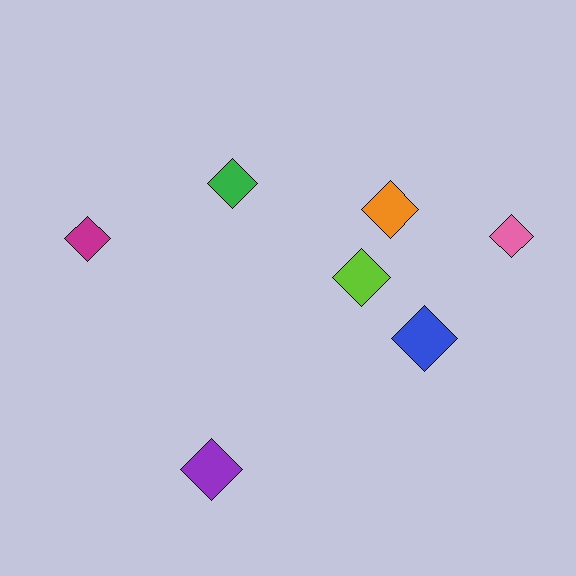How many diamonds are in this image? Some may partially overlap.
There are 7 diamonds.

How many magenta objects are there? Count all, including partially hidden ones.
There is 1 magenta object.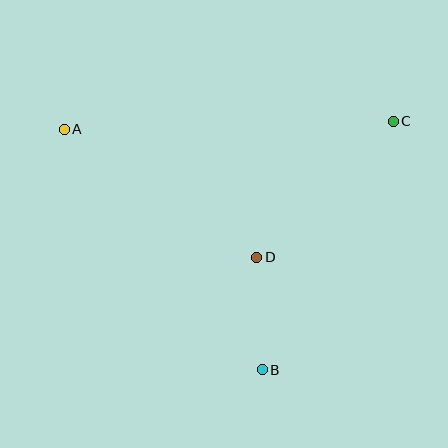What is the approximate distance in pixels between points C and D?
The distance between C and D is approximately 193 pixels.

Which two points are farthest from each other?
Points A and C are farthest from each other.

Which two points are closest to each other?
Points B and D are closest to each other.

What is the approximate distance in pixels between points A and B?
The distance between A and B is approximately 311 pixels.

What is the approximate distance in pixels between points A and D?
The distance between A and D is approximately 231 pixels.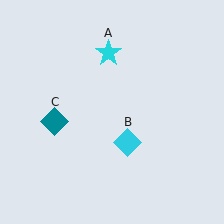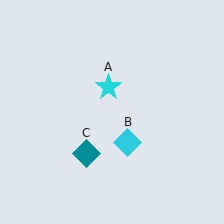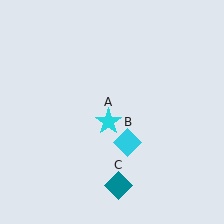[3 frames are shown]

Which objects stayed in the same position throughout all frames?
Cyan diamond (object B) remained stationary.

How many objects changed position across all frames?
2 objects changed position: cyan star (object A), teal diamond (object C).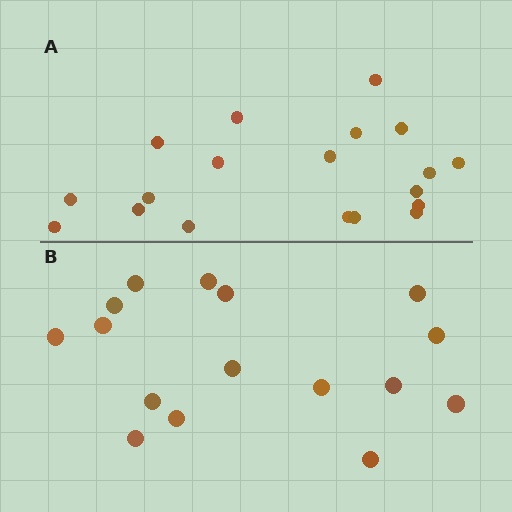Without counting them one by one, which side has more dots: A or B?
Region A (the top region) has more dots.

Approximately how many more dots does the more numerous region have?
Region A has just a few more — roughly 2 or 3 more dots than region B.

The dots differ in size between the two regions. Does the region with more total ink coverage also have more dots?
No. Region B has more total ink coverage because its dots are larger, but region A actually contains more individual dots. Total area can be misleading — the number of items is what matters here.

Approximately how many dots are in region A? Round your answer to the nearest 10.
About 20 dots. (The exact count is 19, which rounds to 20.)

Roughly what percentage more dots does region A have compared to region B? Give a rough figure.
About 20% more.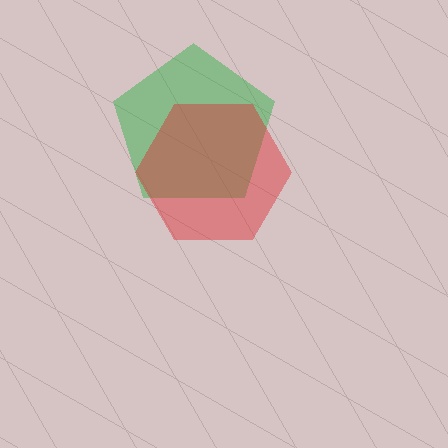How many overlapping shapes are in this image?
There are 2 overlapping shapes in the image.